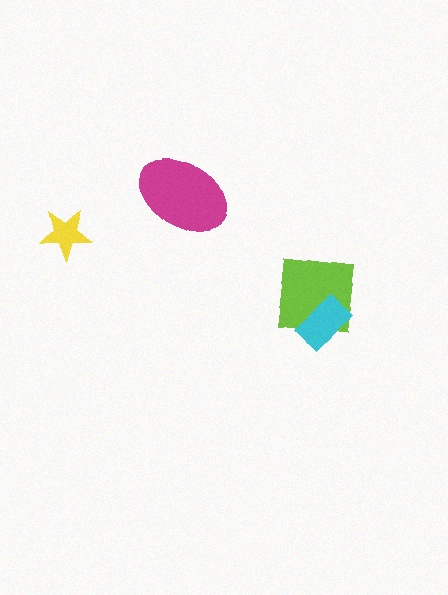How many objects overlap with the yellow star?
0 objects overlap with the yellow star.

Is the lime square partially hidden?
Yes, it is partially covered by another shape.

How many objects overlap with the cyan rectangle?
1 object overlaps with the cyan rectangle.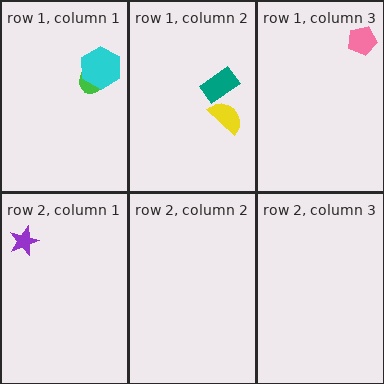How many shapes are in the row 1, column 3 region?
1.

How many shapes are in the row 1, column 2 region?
2.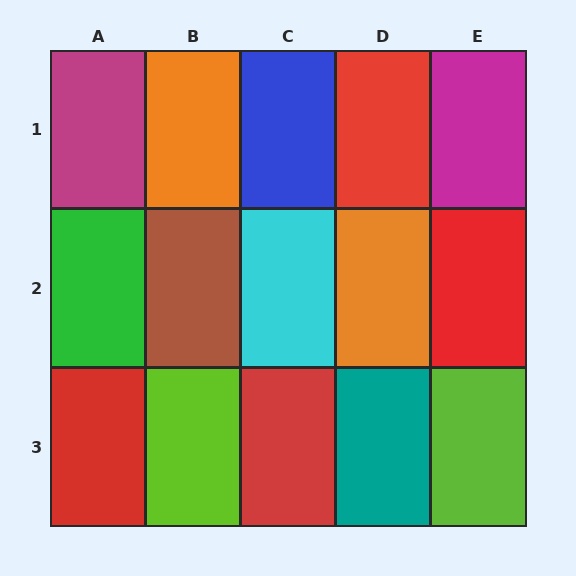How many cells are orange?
2 cells are orange.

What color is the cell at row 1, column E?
Magenta.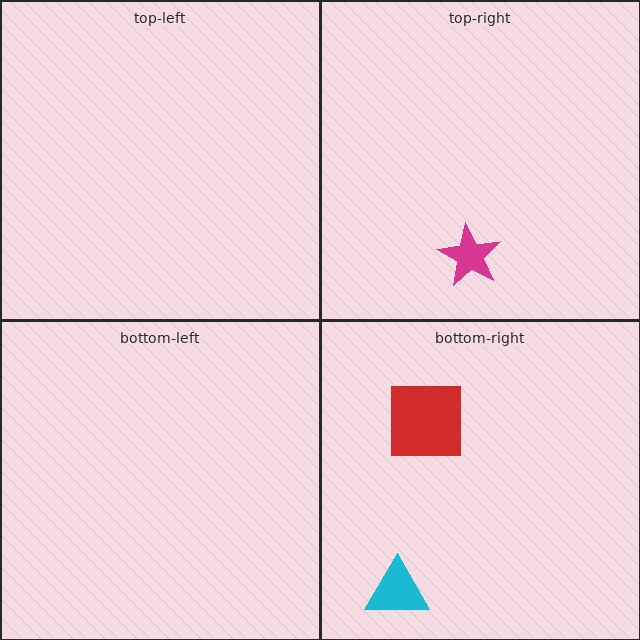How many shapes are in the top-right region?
1.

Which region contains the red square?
The bottom-right region.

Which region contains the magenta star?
The top-right region.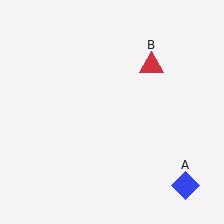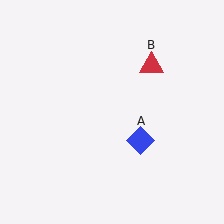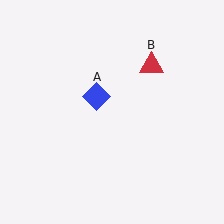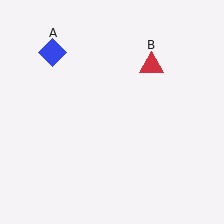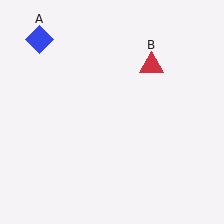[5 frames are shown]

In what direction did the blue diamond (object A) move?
The blue diamond (object A) moved up and to the left.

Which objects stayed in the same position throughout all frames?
Red triangle (object B) remained stationary.